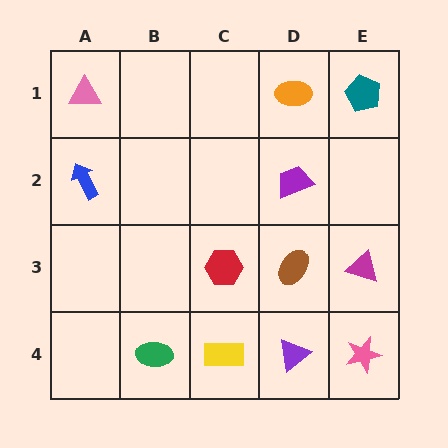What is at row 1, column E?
A teal pentagon.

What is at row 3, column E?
A magenta triangle.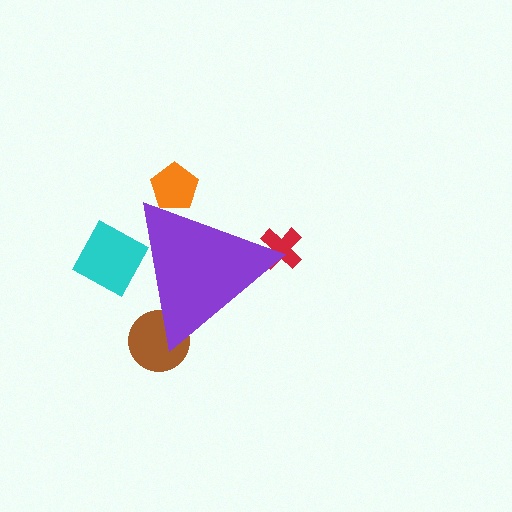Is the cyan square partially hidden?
Yes, the cyan square is partially hidden behind the purple triangle.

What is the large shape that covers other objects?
A purple triangle.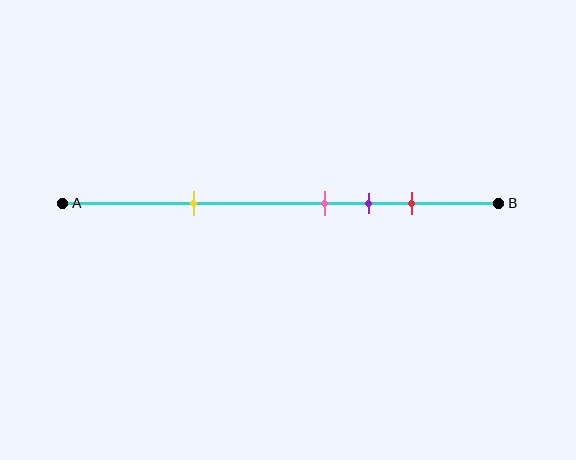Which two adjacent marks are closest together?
The pink and purple marks are the closest adjacent pair.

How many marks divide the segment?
There are 4 marks dividing the segment.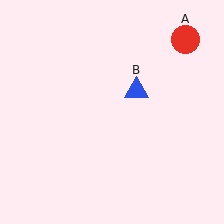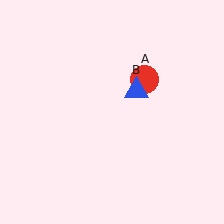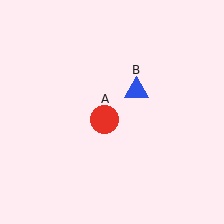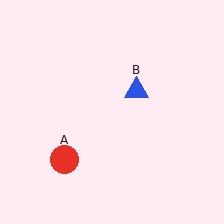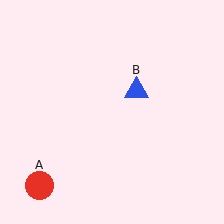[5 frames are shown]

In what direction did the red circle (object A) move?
The red circle (object A) moved down and to the left.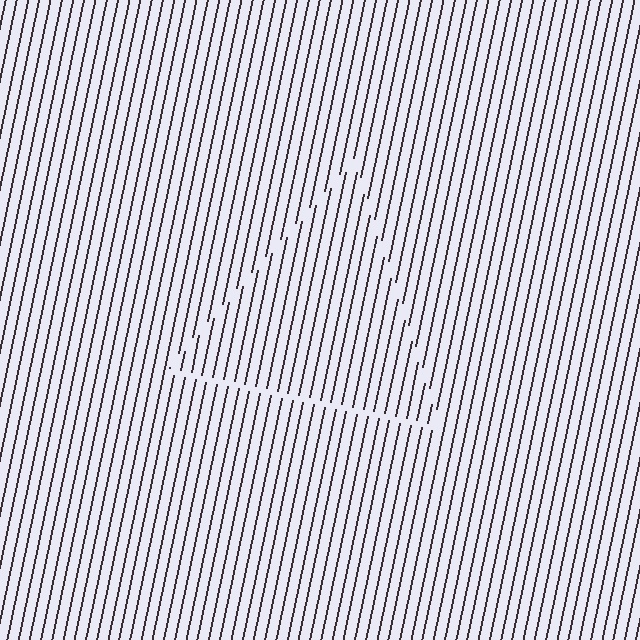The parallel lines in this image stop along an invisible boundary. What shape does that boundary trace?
An illusory triangle. The interior of the shape contains the same grating, shifted by half a period — the contour is defined by the phase discontinuity where line-ends from the inner and outer gratings abut.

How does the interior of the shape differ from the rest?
The interior of the shape contains the same grating, shifted by half a period — the contour is defined by the phase discontinuity where line-ends from the inner and outer gratings abut.